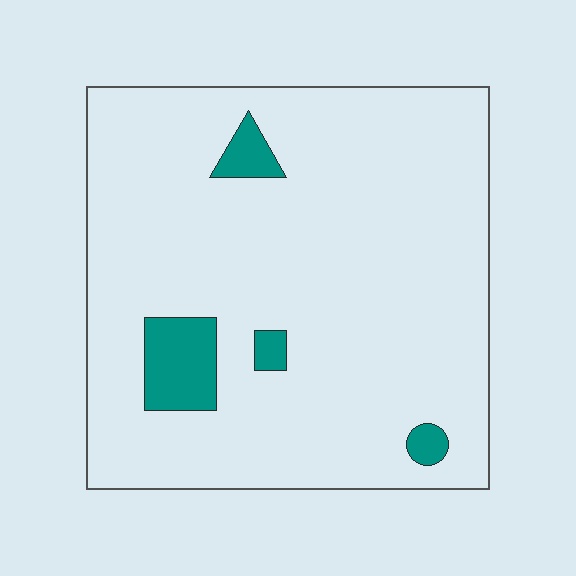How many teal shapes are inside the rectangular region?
4.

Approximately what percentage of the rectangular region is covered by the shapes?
Approximately 10%.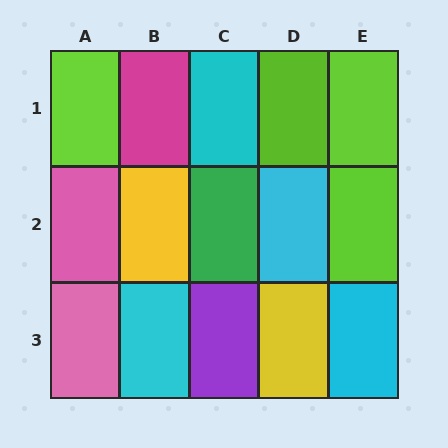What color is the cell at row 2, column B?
Yellow.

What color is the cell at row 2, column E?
Lime.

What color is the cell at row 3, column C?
Purple.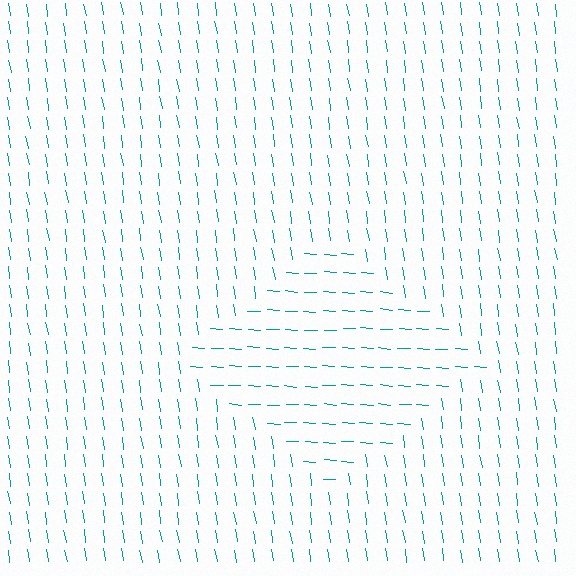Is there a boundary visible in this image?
Yes, there is a texture boundary formed by a change in line orientation.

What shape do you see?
I see a diamond.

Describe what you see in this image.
The image is filled with small teal line segments. A diamond region in the image has lines oriented differently from the surrounding lines, creating a visible texture boundary.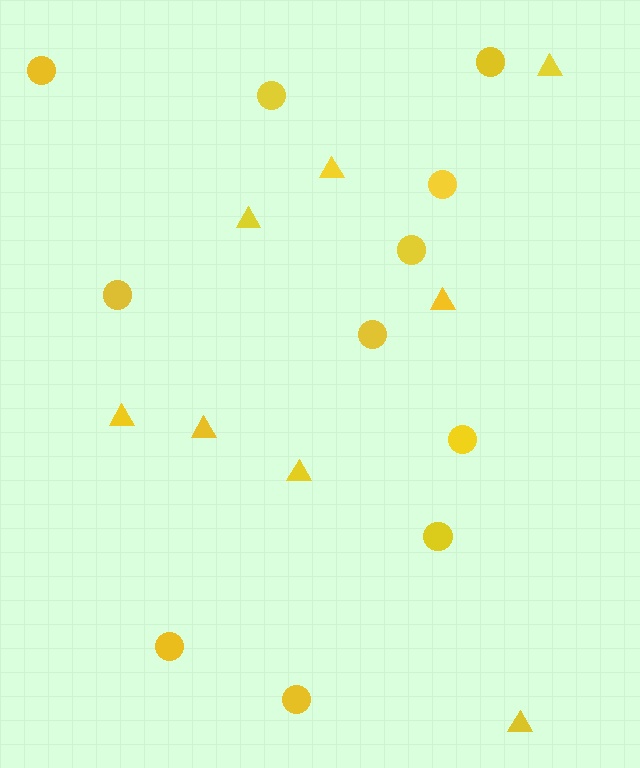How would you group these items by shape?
There are 2 groups: one group of triangles (8) and one group of circles (11).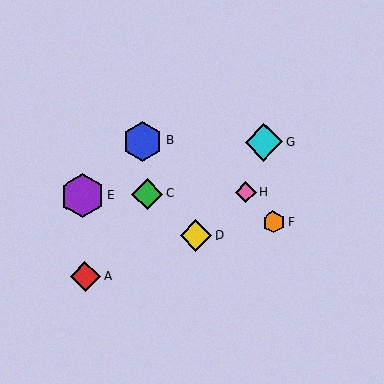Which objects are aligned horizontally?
Objects C, E, H are aligned horizontally.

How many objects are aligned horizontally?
3 objects (C, E, H) are aligned horizontally.